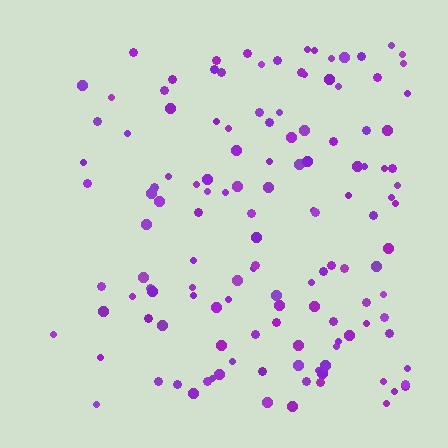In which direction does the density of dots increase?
From left to right, with the right side densest.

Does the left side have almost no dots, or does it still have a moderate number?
Still a moderate number, just noticeably fewer than the right.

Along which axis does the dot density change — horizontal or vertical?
Horizontal.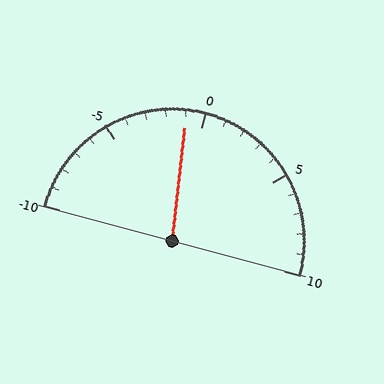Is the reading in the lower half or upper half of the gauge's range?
The reading is in the lower half of the range (-10 to 10).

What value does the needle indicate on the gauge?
The needle indicates approximately -1.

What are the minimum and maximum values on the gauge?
The gauge ranges from -10 to 10.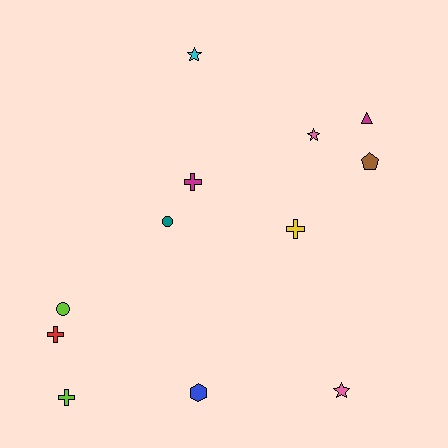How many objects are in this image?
There are 12 objects.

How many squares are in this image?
There are no squares.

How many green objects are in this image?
There are no green objects.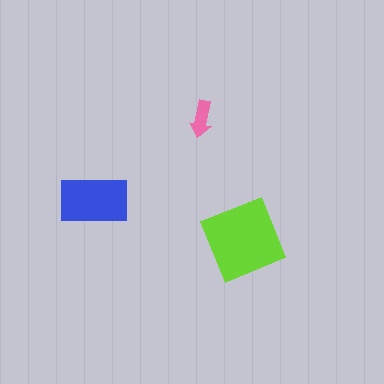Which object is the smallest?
The pink arrow.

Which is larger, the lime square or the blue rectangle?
The lime square.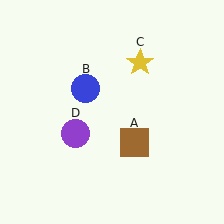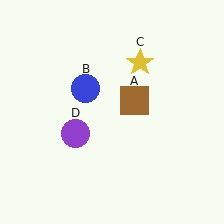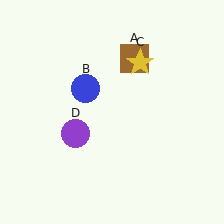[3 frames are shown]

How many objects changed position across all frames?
1 object changed position: brown square (object A).